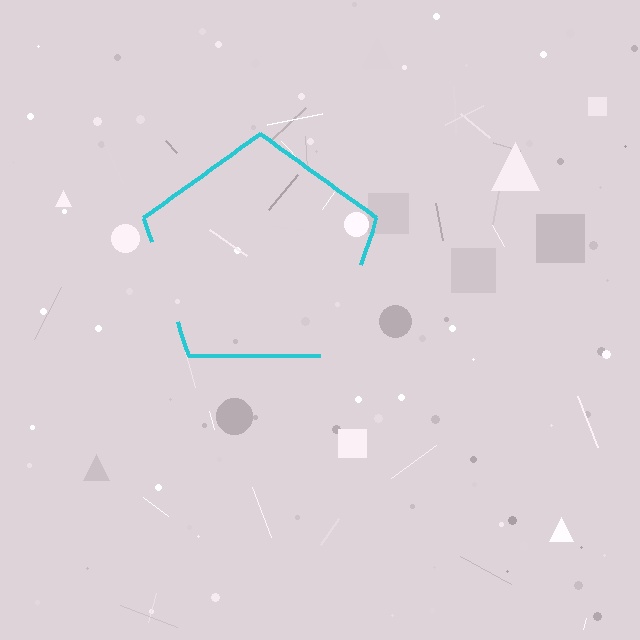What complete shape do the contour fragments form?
The contour fragments form a pentagon.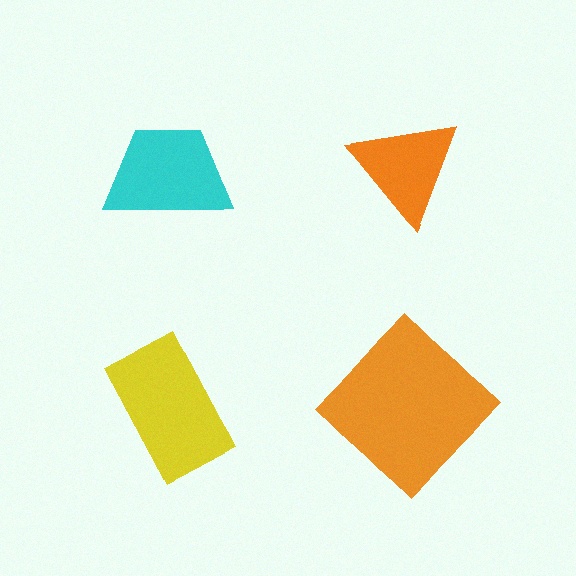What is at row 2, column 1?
A yellow rectangle.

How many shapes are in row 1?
2 shapes.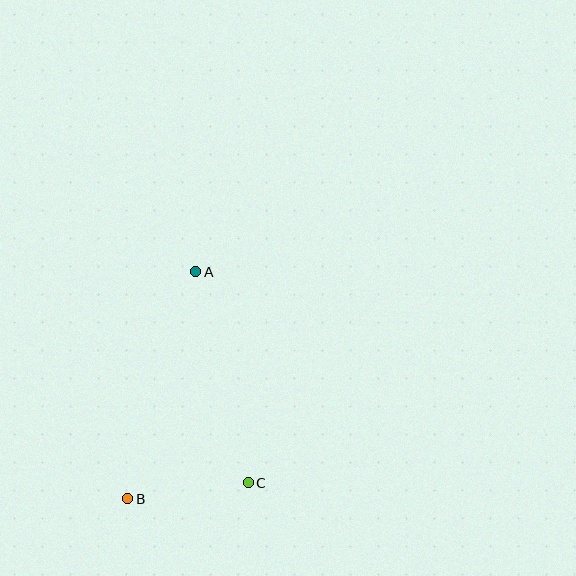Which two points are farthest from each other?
Points A and B are farthest from each other.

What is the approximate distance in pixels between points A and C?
The distance between A and C is approximately 217 pixels.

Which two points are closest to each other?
Points B and C are closest to each other.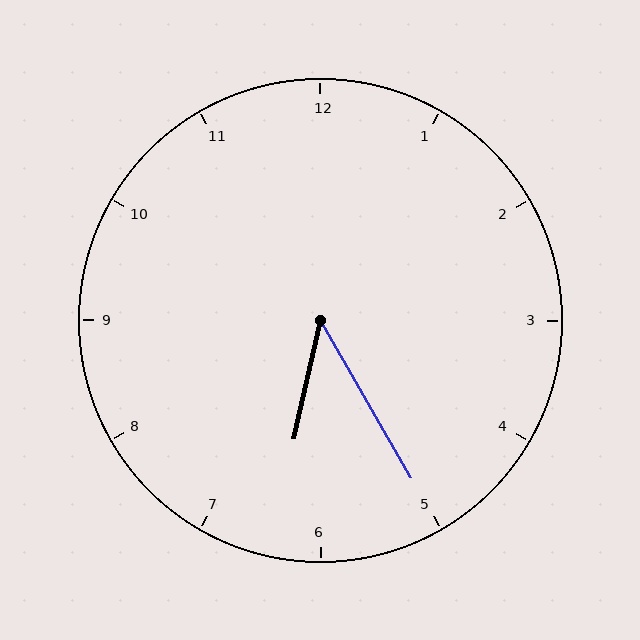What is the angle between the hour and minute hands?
Approximately 42 degrees.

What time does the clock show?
6:25.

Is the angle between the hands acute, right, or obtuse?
It is acute.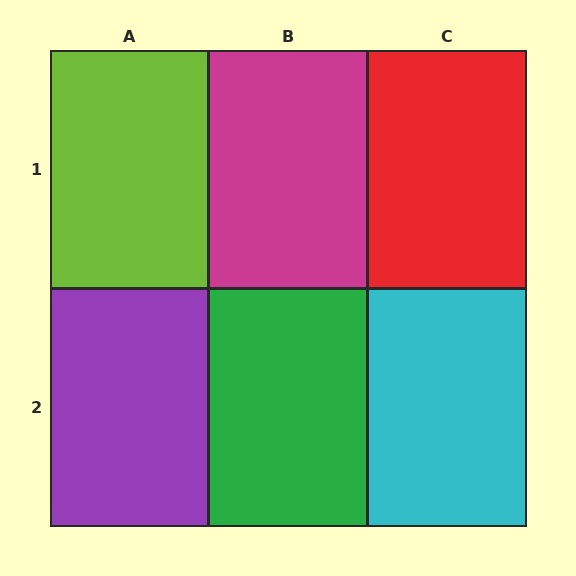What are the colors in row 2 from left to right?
Purple, green, cyan.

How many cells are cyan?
1 cell is cyan.